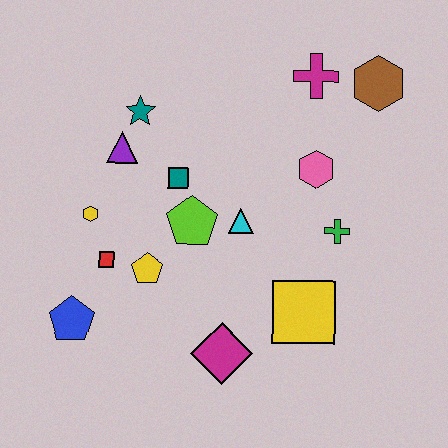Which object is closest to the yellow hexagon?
The red square is closest to the yellow hexagon.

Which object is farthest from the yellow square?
The teal star is farthest from the yellow square.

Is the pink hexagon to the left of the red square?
No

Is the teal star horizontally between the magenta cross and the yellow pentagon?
No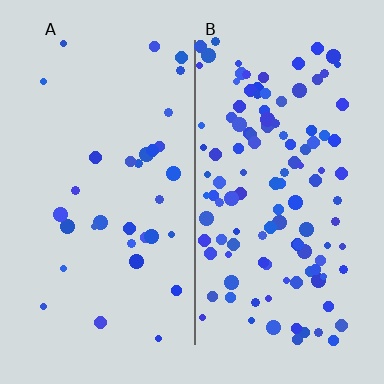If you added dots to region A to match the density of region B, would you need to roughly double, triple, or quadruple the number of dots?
Approximately quadruple.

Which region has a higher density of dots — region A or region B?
B (the right).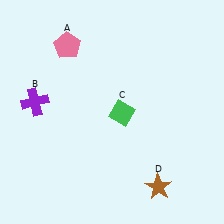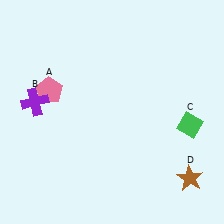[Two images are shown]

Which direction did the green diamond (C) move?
The green diamond (C) moved right.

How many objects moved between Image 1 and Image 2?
3 objects moved between the two images.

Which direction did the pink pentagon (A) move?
The pink pentagon (A) moved down.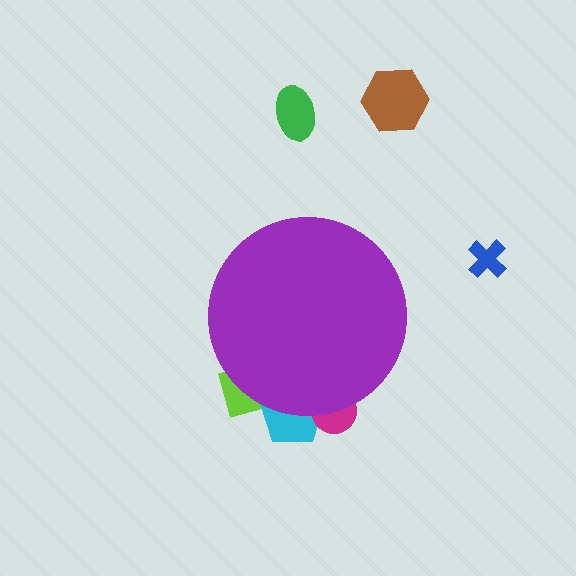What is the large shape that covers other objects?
A purple circle.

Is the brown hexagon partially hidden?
No, the brown hexagon is fully visible.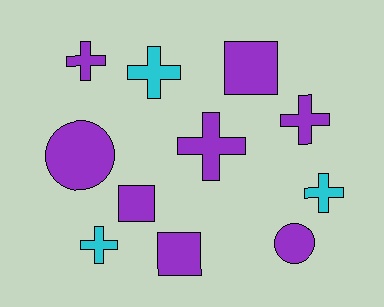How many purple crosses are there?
There are 3 purple crosses.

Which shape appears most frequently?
Cross, with 6 objects.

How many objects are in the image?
There are 11 objects.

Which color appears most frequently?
Purple, with 8 objects.